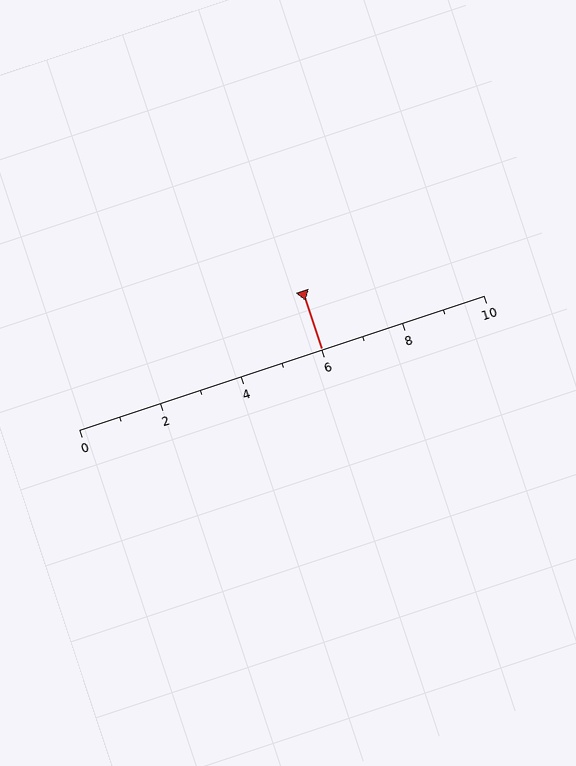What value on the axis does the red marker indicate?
The marker indicates approximately 6.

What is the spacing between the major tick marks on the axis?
The major ticks are spaced 2 apart.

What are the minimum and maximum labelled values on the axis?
The axis runs from 0 to 10.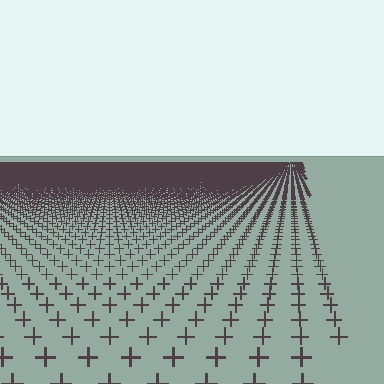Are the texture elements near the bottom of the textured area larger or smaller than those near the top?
Larger. Near the bottom, elements are closer to the viewer and appear at a bigger on-screen size.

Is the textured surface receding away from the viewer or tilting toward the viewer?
The surface is receding away from the viewer. Texture elements get smaller and denser toward the top.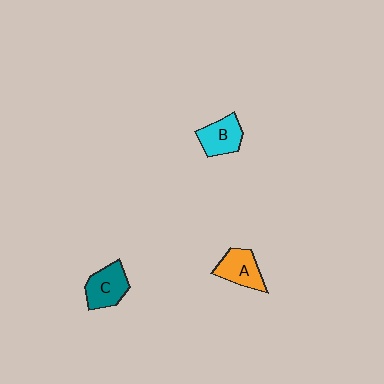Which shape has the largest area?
Shape C (teal).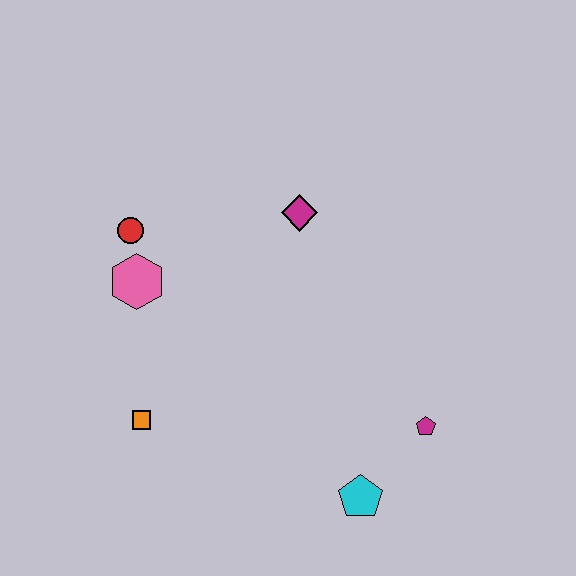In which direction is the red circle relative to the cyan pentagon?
The red circle is above the cyan pentagon.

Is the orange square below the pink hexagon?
Yes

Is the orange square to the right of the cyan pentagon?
No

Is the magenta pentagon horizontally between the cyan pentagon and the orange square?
No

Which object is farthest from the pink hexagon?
The magenta pentagon is farthest from the pink hexagon.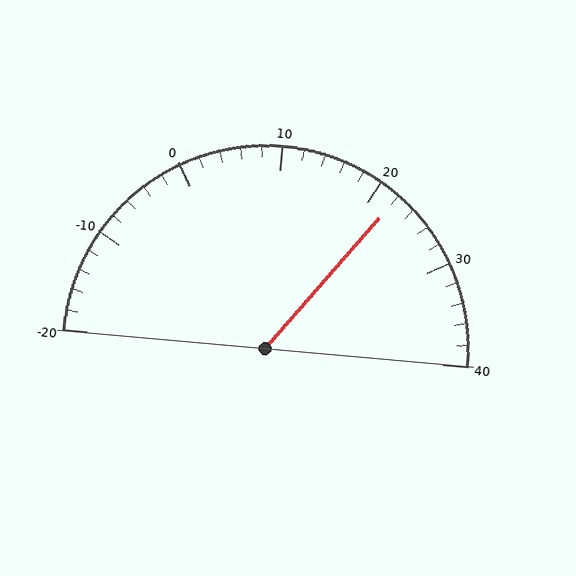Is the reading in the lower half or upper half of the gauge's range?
The reading is in the upper half of the range (-20 to 40).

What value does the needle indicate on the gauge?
The needle indicates approximately 22.